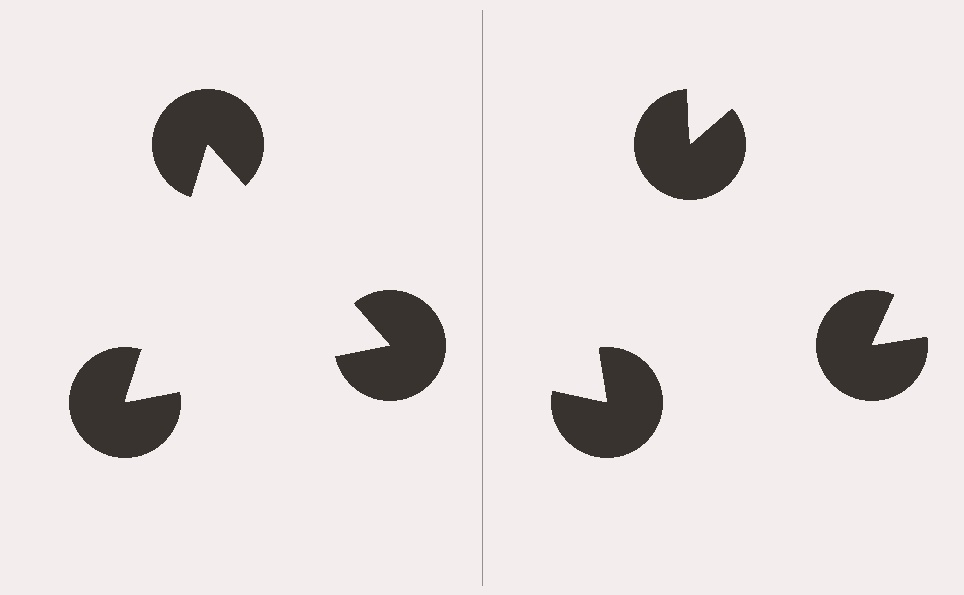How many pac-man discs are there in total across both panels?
6 — 3 on each side.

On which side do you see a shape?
An illusory triangle appears on the left side. On the right side the wedge cuts are rotated, so no coherent shape forms.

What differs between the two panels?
The pac-man discs are positioned identically on both sides; only the wedge orientations differ. On the left they align to a triangle; on the right they are misaligned.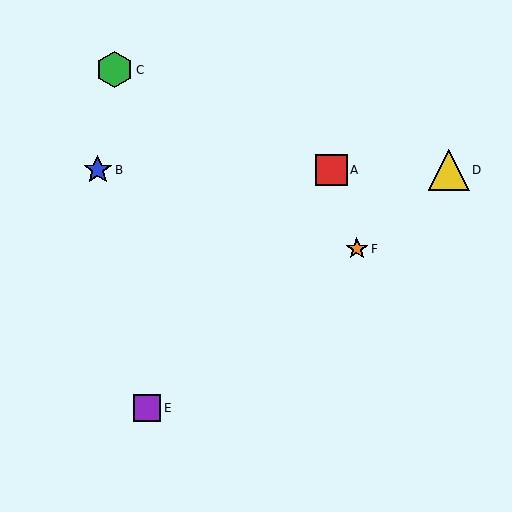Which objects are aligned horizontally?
Objects A, B, D are aligned horizontally.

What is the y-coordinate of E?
Object E is at y≈408.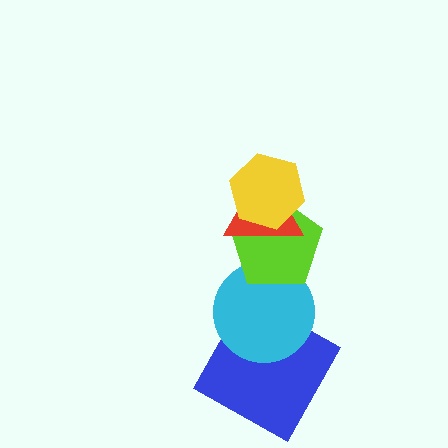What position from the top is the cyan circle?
The cyan circle is 4th from the top.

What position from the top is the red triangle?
The red triangle is 2nd from the top.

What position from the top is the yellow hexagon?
The yellow hexagon is 1st from the top.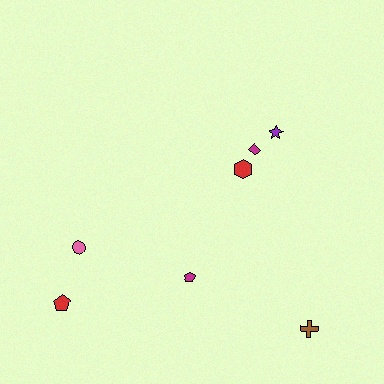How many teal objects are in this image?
There are no teal objects.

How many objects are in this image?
There are 7 objects.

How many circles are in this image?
There is 1 circle.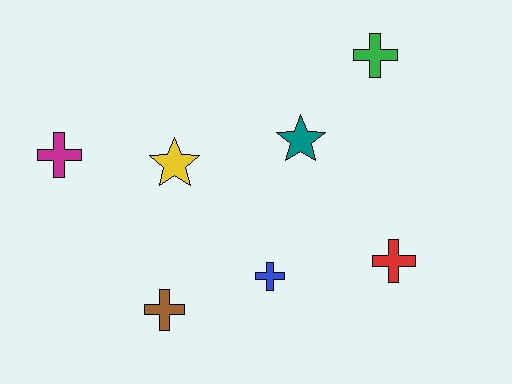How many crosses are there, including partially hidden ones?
There are 5 crosses.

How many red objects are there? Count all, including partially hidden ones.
There is 1 red object.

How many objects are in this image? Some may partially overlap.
There are 7 objects.